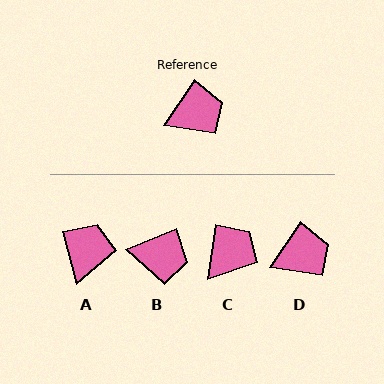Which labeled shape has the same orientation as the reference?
D.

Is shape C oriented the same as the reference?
No, it is off by about 26 degrees.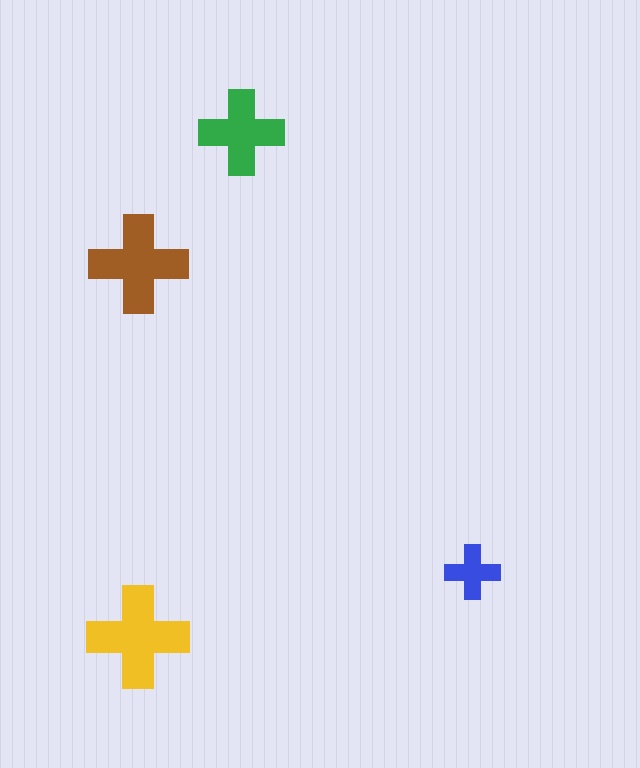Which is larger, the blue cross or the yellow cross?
The yellow one.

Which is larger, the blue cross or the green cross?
The green one.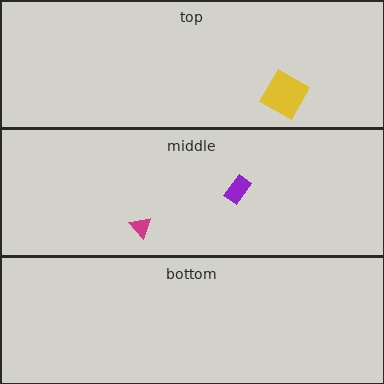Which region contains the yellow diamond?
The top region.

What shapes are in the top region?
The yellow diamond.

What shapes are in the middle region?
The magenta triangle, the purple rectangle.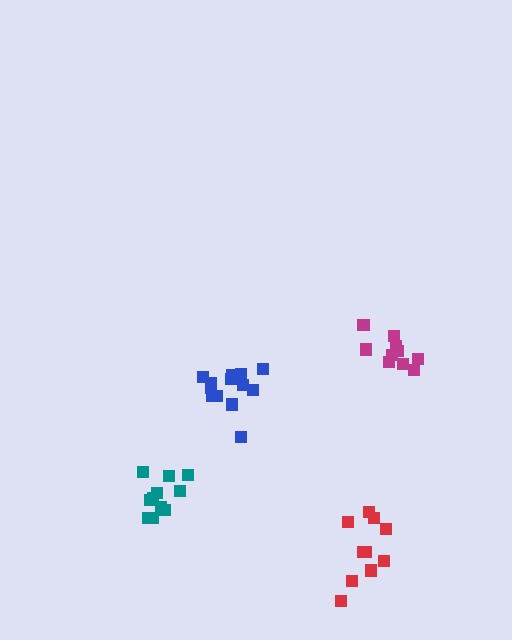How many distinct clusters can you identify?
There are 4 distinct clusters.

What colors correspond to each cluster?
The clusters are colored: teal, magenta, blue, red.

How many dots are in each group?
Group 1: 11 dots, Group 2: 10 dots, Group 3: 13 dots, Group 4: 10 dots (44 total).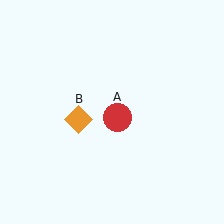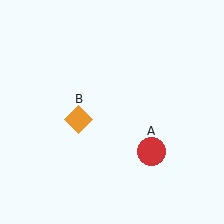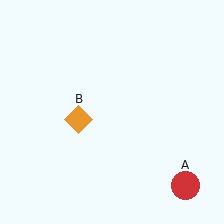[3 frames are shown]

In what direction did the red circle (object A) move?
The red circle (object A) moved down and to the right.